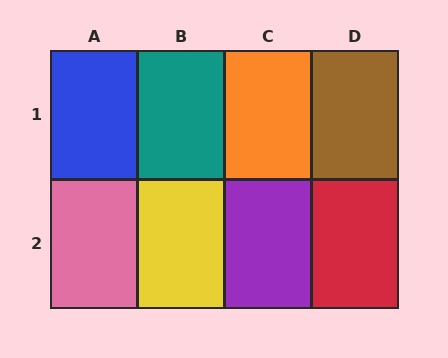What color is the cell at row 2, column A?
Pink.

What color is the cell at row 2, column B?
Yellow.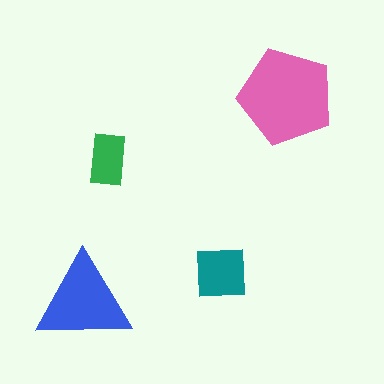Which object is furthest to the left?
The blue triangle is leftmost.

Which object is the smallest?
The green rectangle.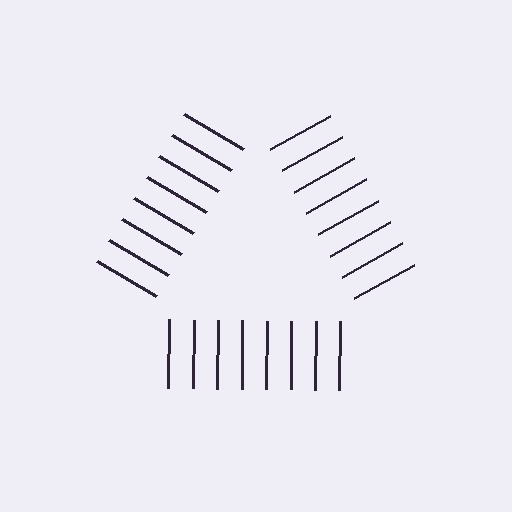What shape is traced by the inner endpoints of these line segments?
An illusory triangle — the line segments terminate on its edges but no continuous stroke is drawn.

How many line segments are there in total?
24 — 8 along each of the 3 edges.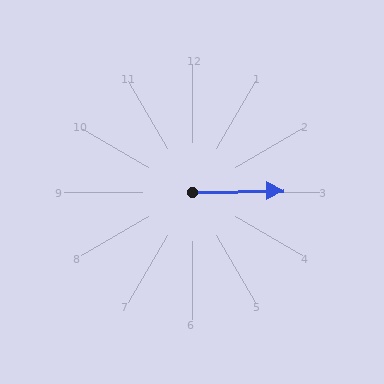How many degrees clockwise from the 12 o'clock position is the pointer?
Approximately 89 degrees.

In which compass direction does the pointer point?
East.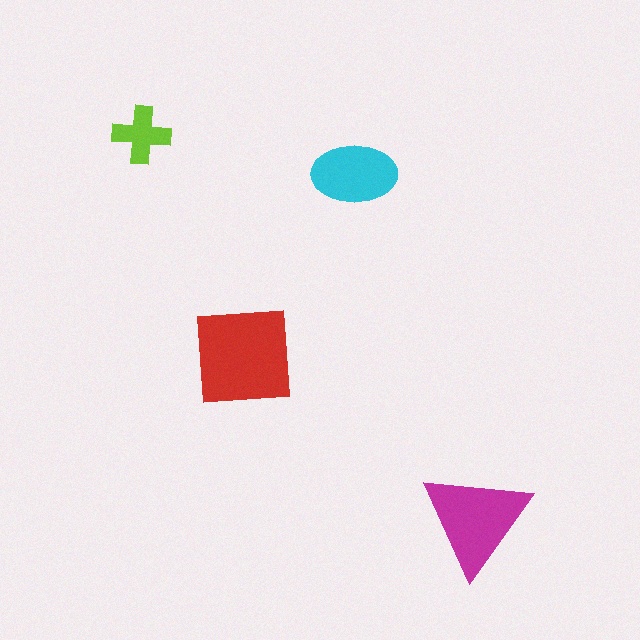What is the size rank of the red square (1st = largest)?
1st.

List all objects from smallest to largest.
The lime cross, the cyan ellipse, the magenta triangle, the red square.